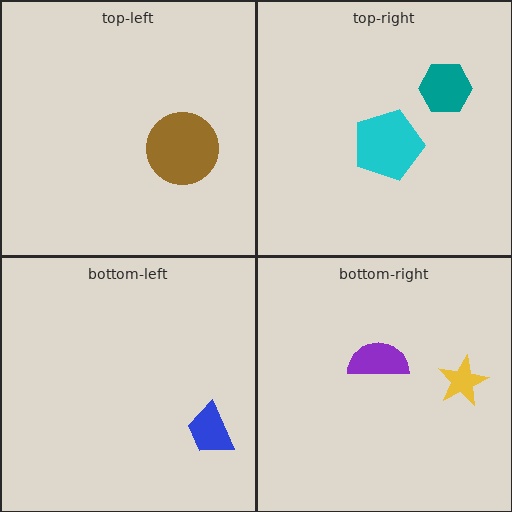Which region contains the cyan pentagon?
The top-right region.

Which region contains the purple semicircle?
The bottom-right region.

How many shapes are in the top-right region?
2.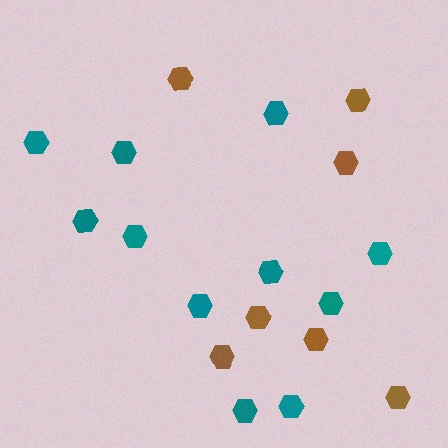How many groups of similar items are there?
There are 2 groups: one group of teal hexagons (11) and one group of brown hexagons (7).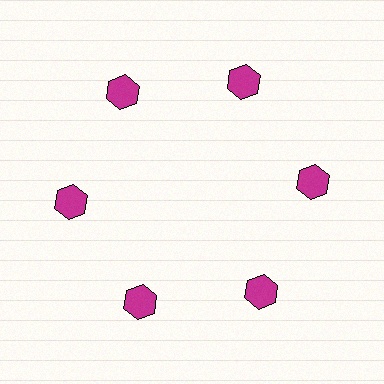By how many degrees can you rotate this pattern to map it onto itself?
The pattern maps onto itself every 60 degrees of rotation.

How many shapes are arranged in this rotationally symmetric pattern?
There are 6 shapes, arranged in 6 groups of 1.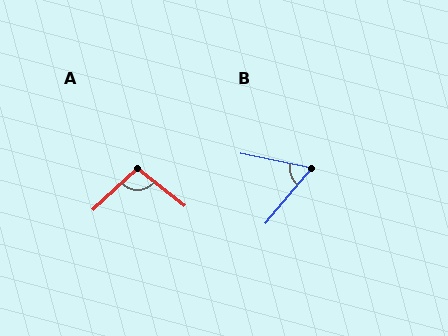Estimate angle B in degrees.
Approximately 62 degrees.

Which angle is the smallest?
B, at approximately 62 degrees.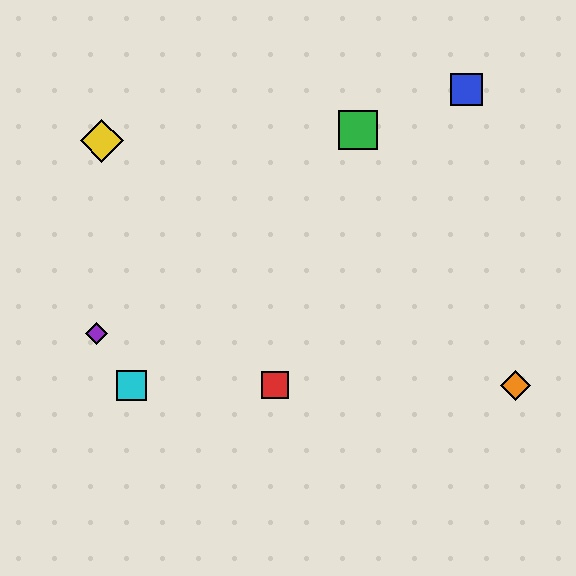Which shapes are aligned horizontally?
The red square, the orange diamond, the cyan square are aligned horizontally.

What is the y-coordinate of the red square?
The red square is at y≈385.